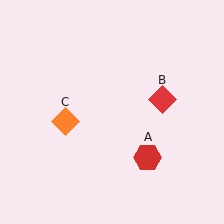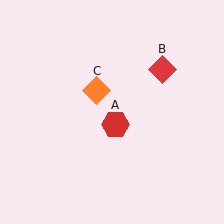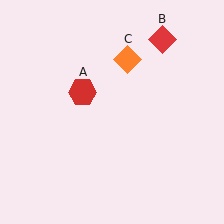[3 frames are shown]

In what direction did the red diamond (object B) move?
The red diamond (object B) moved up.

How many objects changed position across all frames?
3 objects changed position: red hexagon (object A), red diamond (object B), orange diamond (object C).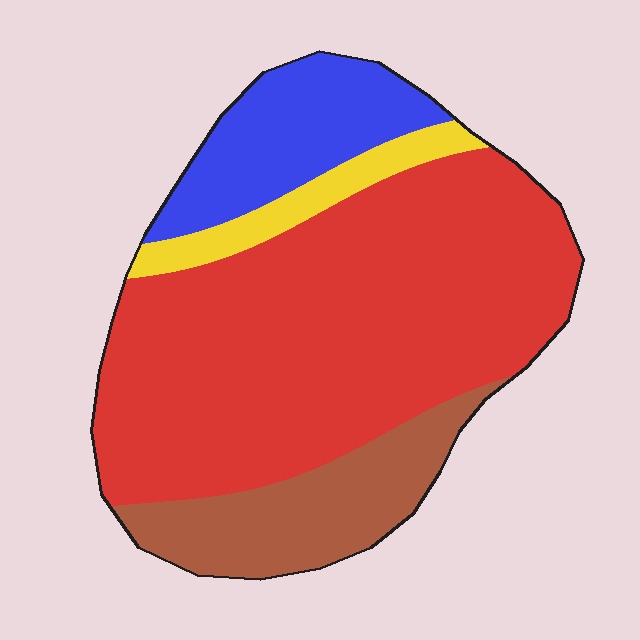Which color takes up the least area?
Yellow, at roughly 5%.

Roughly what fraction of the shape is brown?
Brown takes up about one sixth (1/6) of the shape.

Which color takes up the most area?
Red, at roughly 60%.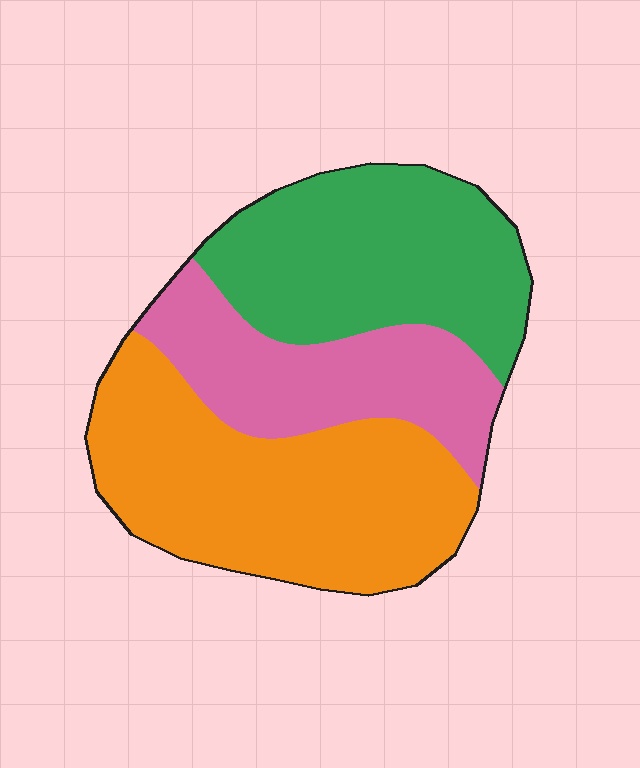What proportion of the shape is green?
Green covers about 35% of the shape.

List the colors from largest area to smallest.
From largest to smallest: orange, green, pink.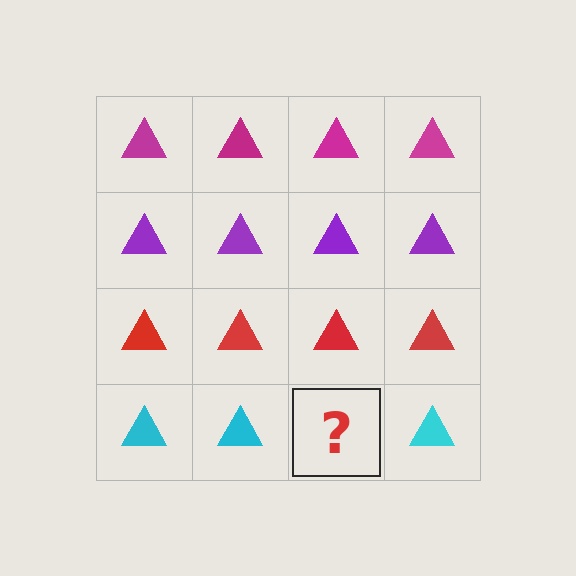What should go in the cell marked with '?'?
The missing cell should contain a cyan triangle.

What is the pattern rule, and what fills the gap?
The rule is that each row has a consistent color. The gap should be filled with a cyan triangle.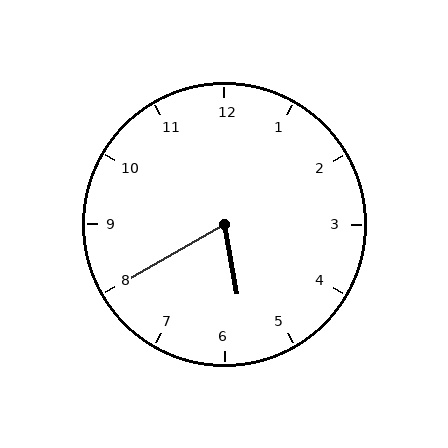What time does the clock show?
5:40.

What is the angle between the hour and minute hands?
Approximately 70 degrees.